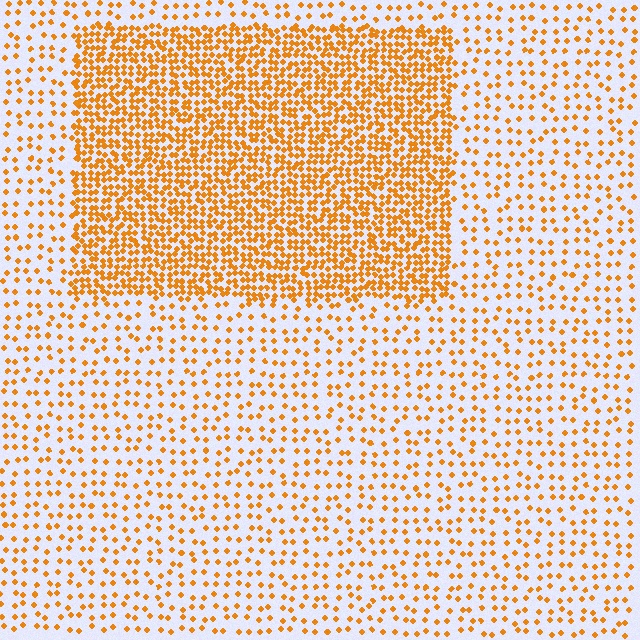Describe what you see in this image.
The image contains small orange elements arranged at two different densities. A rectangle-shaped region is visible where the elements are more densely packed than the surrounding area.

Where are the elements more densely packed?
The elements are more densely packed inside the rectangle boundary.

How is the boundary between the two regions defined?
The boundary is defined by a change in element density (approximately 2.8x ratio). All elements are the same color, size, and shape.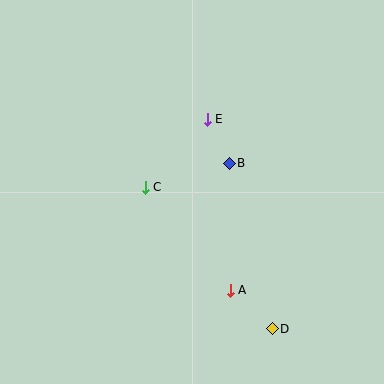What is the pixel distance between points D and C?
The distance between D and C is 190 pixels.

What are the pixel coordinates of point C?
Point C is at (145, 187).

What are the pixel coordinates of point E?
Point E is at (207, 119).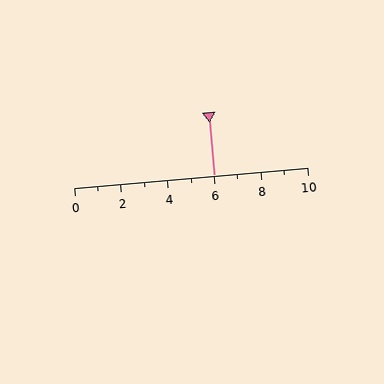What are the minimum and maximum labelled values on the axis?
The axis runs from 0 to 10.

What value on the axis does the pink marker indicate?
The marker indicates approximately 6.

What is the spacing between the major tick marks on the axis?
The major ticks are spaced 2 apart.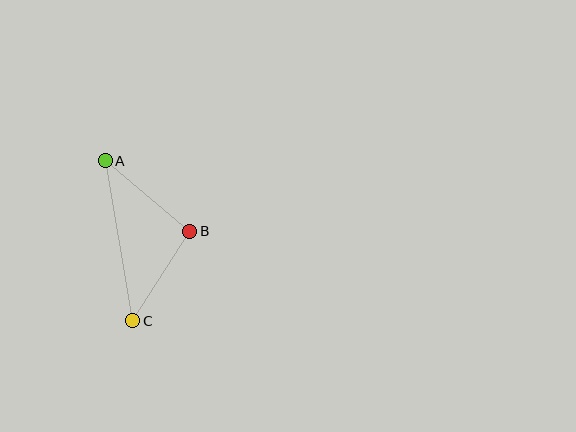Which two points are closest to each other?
Points B and C are closest to each other.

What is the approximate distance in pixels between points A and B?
The distance between A and B is approximately 110 pixels.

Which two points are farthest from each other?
Points A and C are farthest from each other.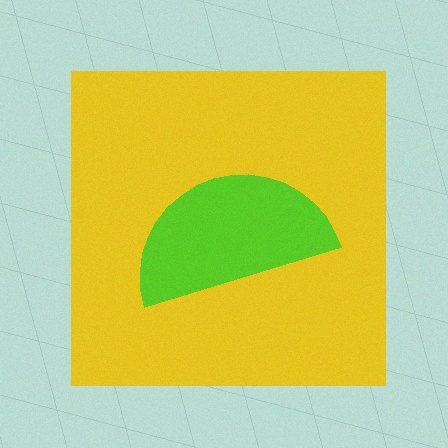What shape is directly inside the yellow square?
The lime semicircle.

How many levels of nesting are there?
2.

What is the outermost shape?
The yellow square.